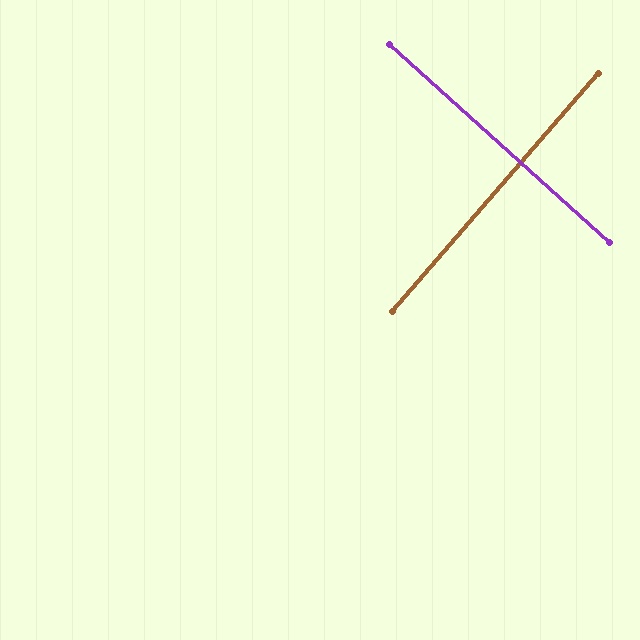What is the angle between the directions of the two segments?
Approximately 89 degrees.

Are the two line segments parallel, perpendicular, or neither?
Perpendicular — they meet at approximately 89°.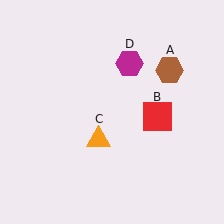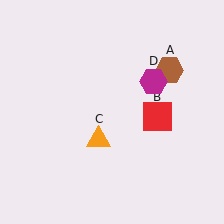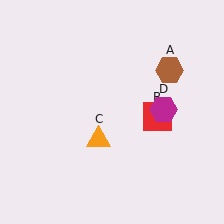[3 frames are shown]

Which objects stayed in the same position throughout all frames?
Brown hexagon (object A) and red square (object B) and orange triangle (object C) remained stationary.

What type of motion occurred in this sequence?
The magenta hexagon (object D) rotated clockwise around the center of the scene.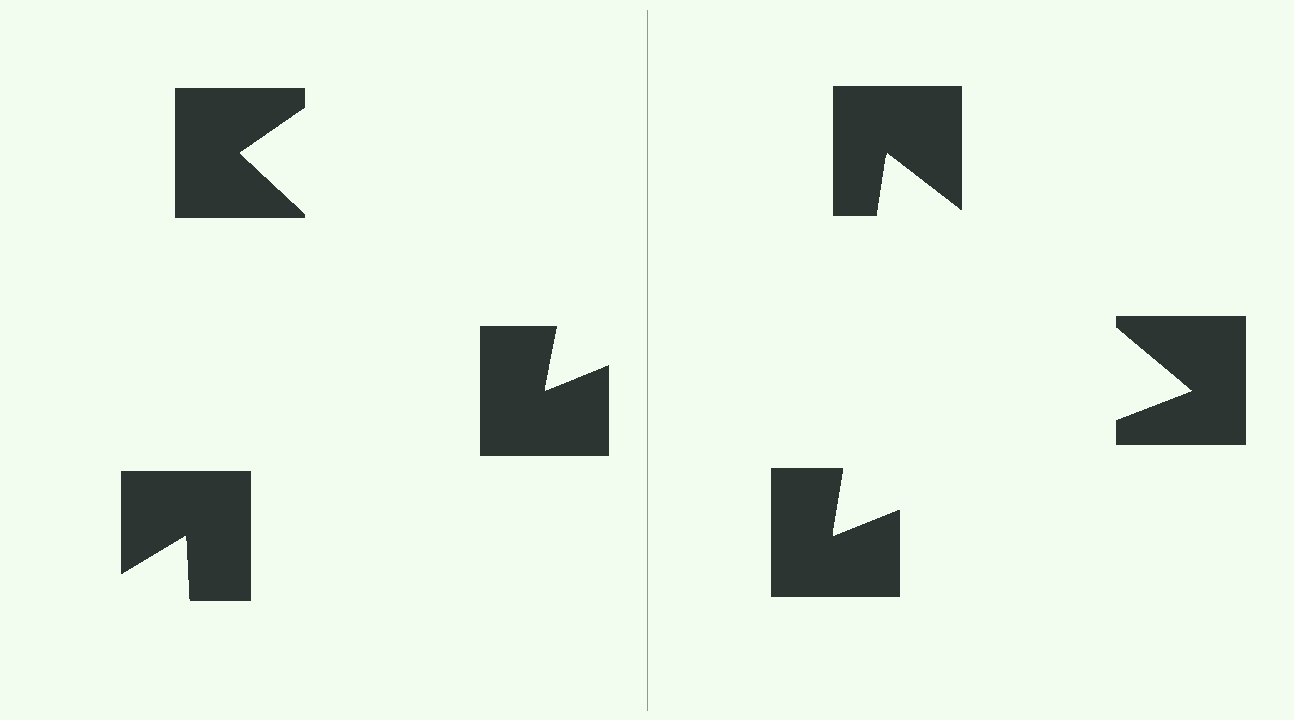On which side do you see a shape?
An illusory triangle appears on the right side. On the left side the wedge cuts are rotated, so no coherent shape forms.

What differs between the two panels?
The notched squares are positioned identically on both sides; only the wedge orientations differ. On the right they align to a triangle; on the left they are misaligned.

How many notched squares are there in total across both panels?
6 — 3 on each side.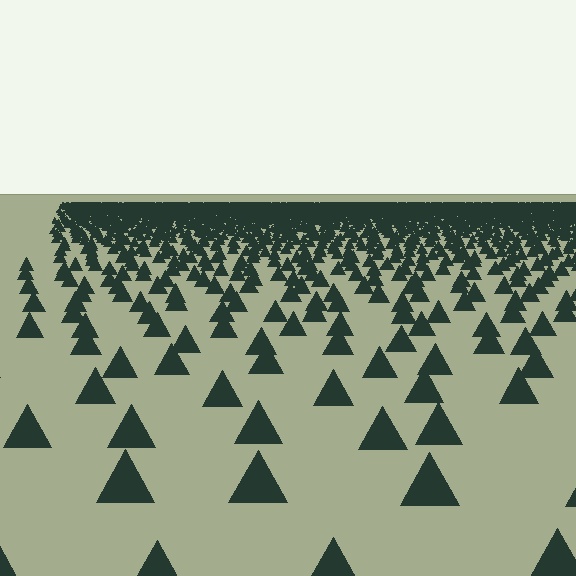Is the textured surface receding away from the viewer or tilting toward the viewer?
The surface is receding away from the viewer. Texture elements get smaller and denser toward the top.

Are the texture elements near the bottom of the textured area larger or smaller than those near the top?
Larger. Near the bottom, elements are closer to the viewer and appear at a bigger on-screen size.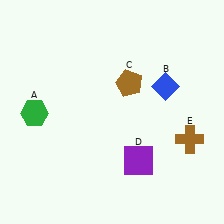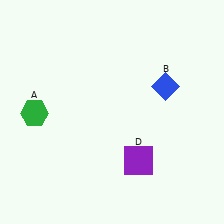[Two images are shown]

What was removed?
The brown pentagon (C), the brown cross (E) were removed in Image 2.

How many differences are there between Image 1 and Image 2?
There are 2 differences between the two images.